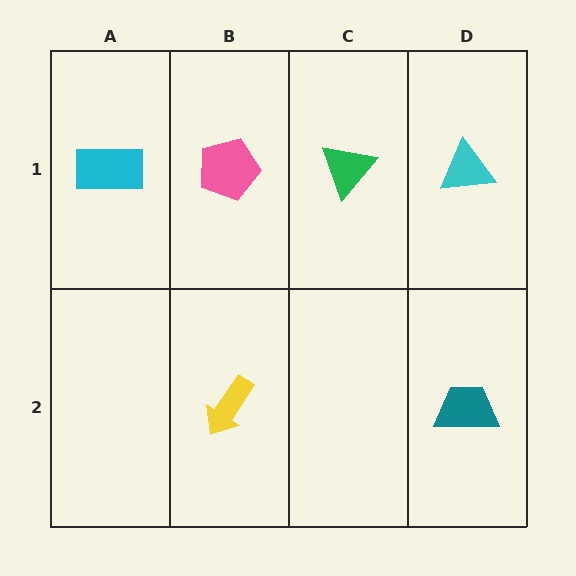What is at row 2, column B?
A yellow arrow.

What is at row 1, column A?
A cyan rectangle.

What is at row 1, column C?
A green triangle.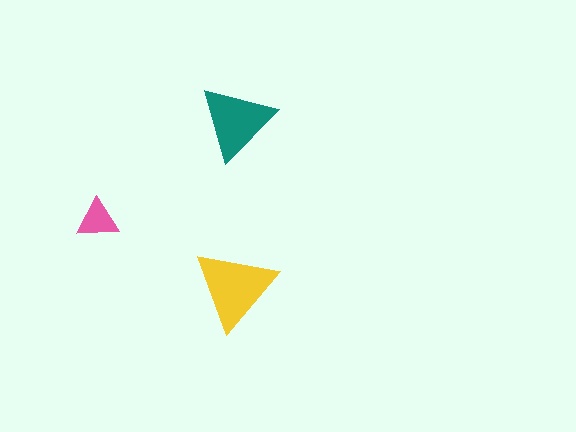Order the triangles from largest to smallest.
the yellow one, the teal one, the pink one.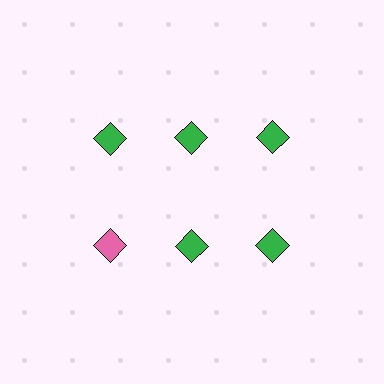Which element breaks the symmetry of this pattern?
The pink diamond in the second row, leftmost column breaks the symmetry. All other shapes are green diamonds.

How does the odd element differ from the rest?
It has a different color: pink instead of green.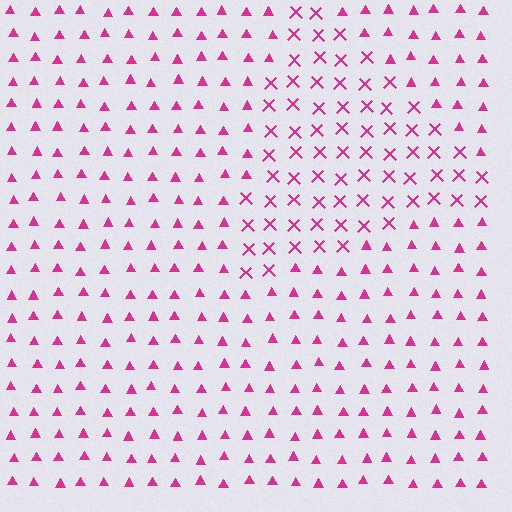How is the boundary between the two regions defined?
The boundary is defined by a change in element shape: X marks inside vs. triangles outside. All elements share the same color and spacing.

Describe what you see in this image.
The image is filled with small magenta elements arranged in a uniform grid. A triangle-shaped region contains X marks, while the surrounding area contains triangles. The boundary is defined purely by the change in element shape.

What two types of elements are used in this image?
The image uses X marks inside the triangle region and triangles outside it.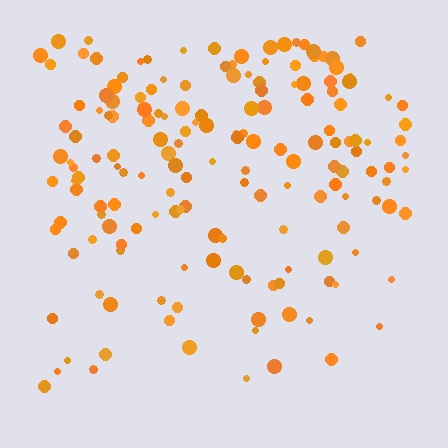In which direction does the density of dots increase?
From bottom to top, with the top side densest.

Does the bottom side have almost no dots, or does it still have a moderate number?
Still a moderate number, just noticeably fewer than the top.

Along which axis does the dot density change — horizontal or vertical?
Vertical.